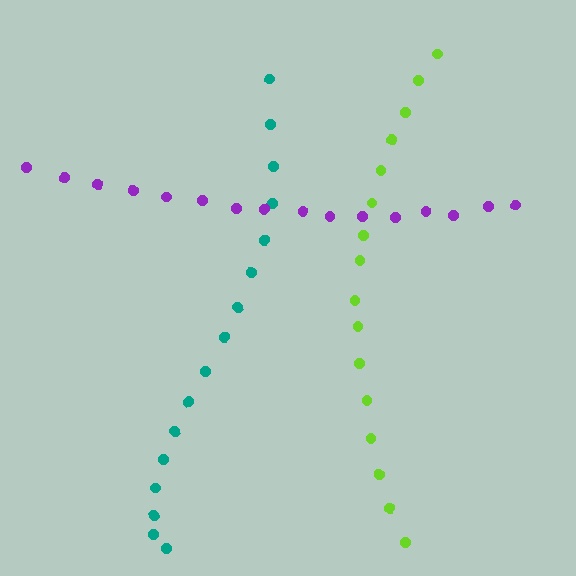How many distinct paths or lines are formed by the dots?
There are 3 distinct paths.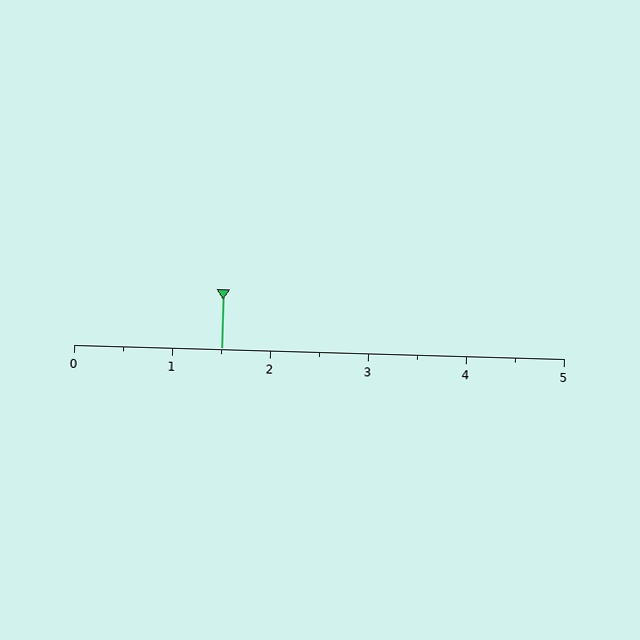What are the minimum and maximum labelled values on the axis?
The axis runs from 0 to 5.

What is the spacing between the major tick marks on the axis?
The major ticks are spaced 1 apart.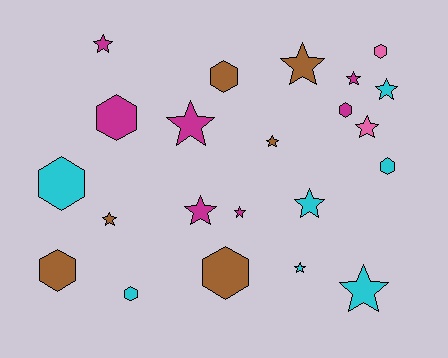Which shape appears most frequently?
Star, with 13 objects.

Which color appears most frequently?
Cyan, with 7 objects.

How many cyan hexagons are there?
There are 3 cyan hexagons.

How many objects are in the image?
There are 22 objects.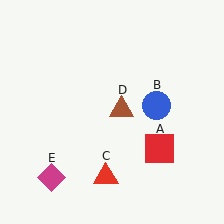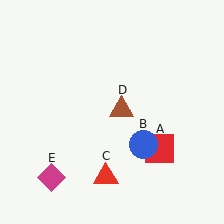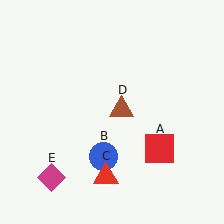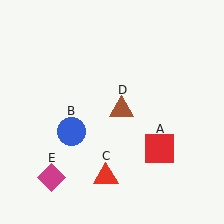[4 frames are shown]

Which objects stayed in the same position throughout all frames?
Red square (object A) and red triangle (object C) and brown triangle (object D) and magenta diamond (object E) remained stationary.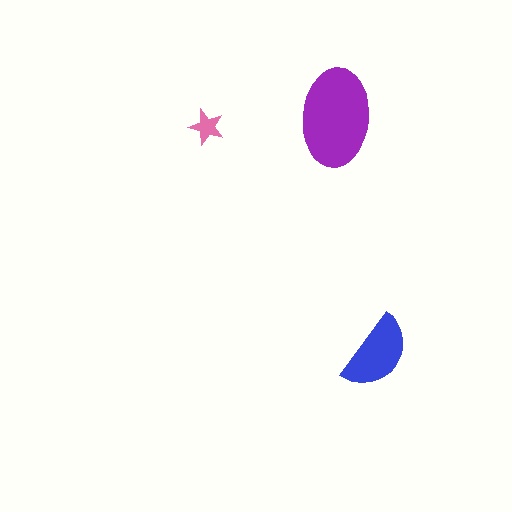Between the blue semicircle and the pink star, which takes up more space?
The blue semicircle.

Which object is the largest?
The purple ellipse.